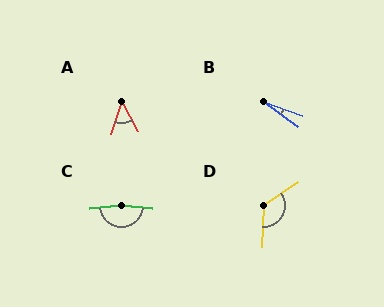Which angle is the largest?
C, at approximately 168 degrees.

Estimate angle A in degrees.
Approximately 48 degrees.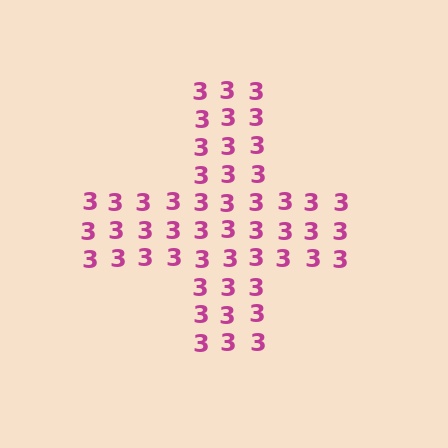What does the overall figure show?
The overall figure shows a cross.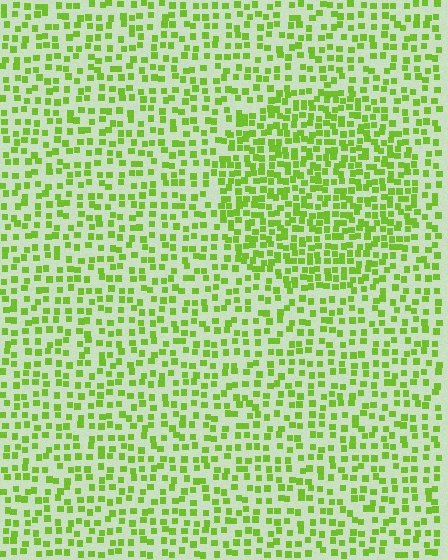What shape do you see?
I see a circle.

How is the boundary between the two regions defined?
The boundary is defined by a change in element density (approximately 1.7x ratio). All elements are the same color, size, and shape.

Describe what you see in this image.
The image contains small lime elements arranged at two different densities. A circle-shaped region is visible where the elements are more densely packed than the surrounding area.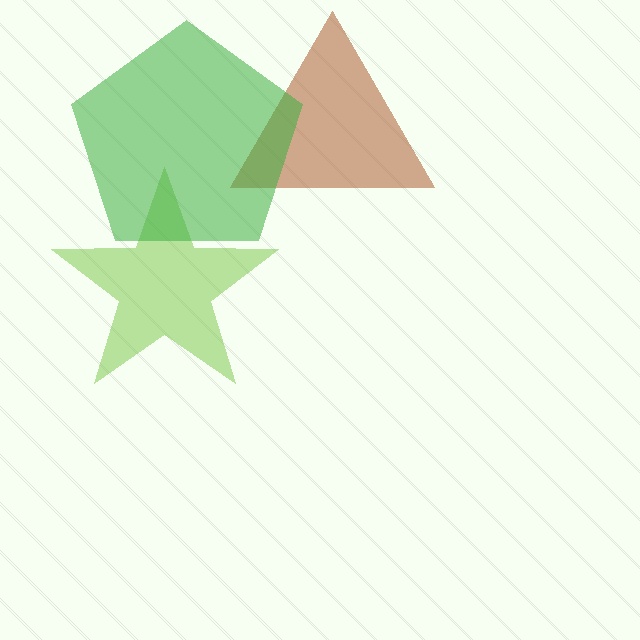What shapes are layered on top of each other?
The layered shapes are: a lime star, a brown triangle, a green pentagon.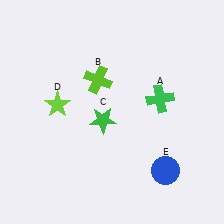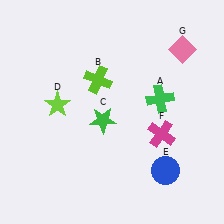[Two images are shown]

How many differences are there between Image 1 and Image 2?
There are 2 differences between the two images.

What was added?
A magenta cross (F), a pink diamond (G) were added in Image 2.